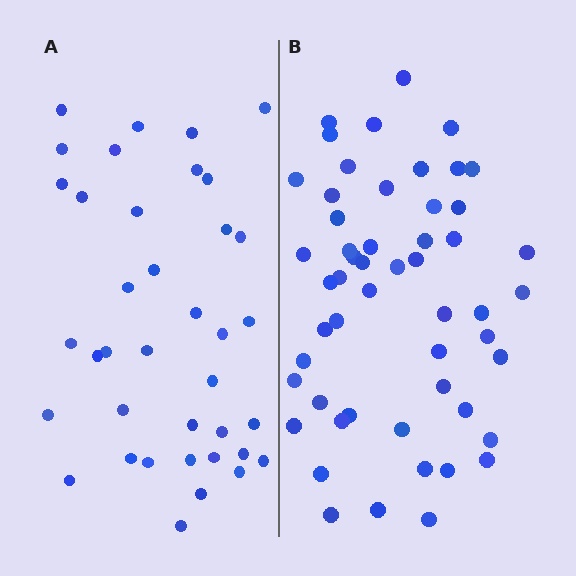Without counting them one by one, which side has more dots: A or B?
Region B (the right region) has more dots.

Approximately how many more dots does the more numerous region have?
Region B has approximately 15 more dots than region A.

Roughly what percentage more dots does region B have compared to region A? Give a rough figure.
About 40% more.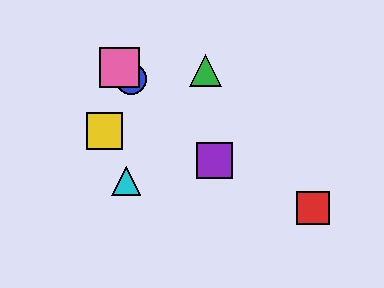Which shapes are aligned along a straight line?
The blue circle, the purple square, the orange square, the pink square are aligned along a straight line.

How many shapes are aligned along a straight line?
4 shapes (the blue circle, the purple square, the orange square, the pink square) are aligned along a straight line.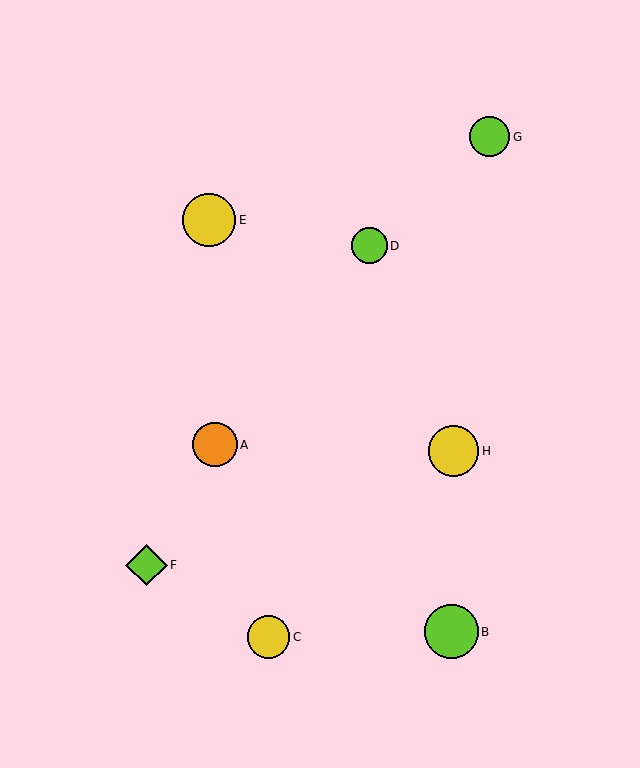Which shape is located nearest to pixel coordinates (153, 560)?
The lime diamond (labeled F) at (146, 565) is nearest to that location.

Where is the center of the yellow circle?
The center of the yellow circle is at (269, 637).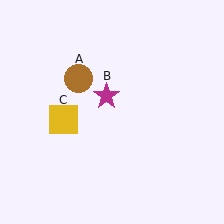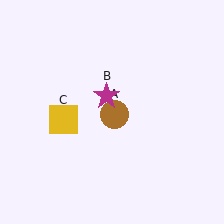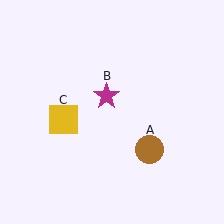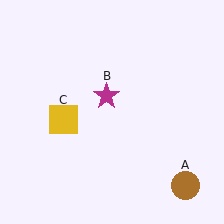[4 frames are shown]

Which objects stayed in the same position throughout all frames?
Magenta star (object B) and yellow square (object C) remained stationary.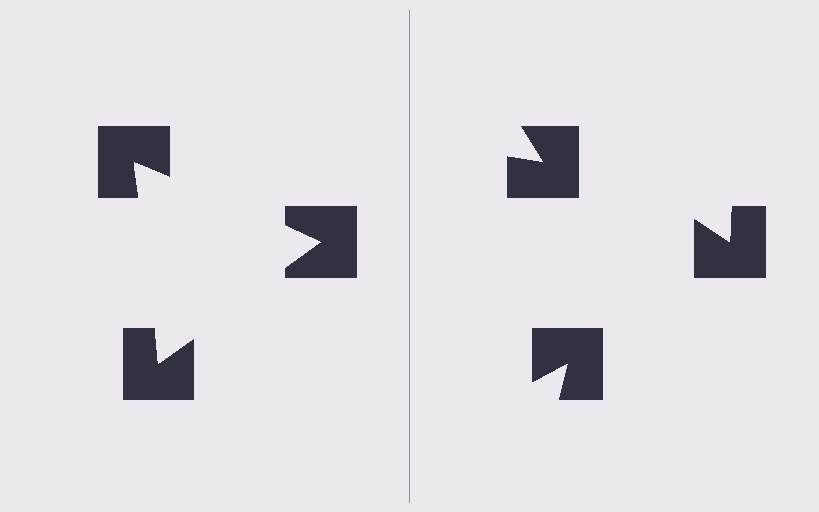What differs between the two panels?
The notched squares are positioned identically on both sides; only the wedge orientations differ. On the left they align to a triangle; on the right they are misaligned.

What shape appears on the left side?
An illusory triangle.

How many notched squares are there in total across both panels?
6 — 3 on each side.